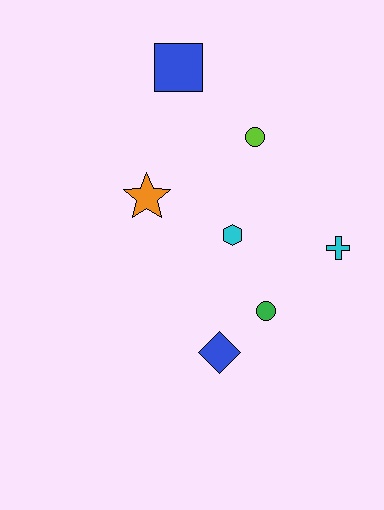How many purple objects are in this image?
There are no purple objects.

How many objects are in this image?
There are 7 objects.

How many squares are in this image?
There is 1 square.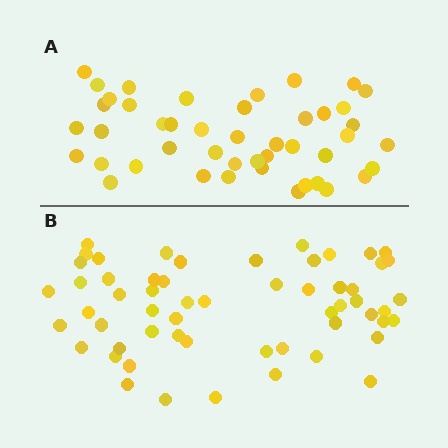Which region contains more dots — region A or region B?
Region B (the bottom region) has more dots.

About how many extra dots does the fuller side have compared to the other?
Region B has roughly 12 or so more dots than region A.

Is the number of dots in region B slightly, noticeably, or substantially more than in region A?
Region B has noticeably more, but not dramatically so. The ratio is roughly 1.3 to 1.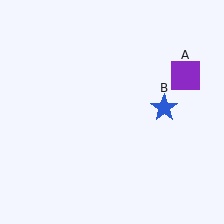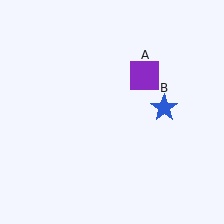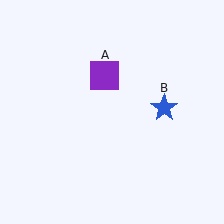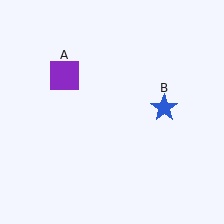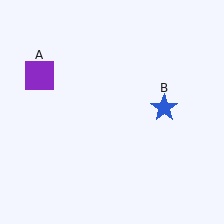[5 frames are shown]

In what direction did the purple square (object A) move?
The purple square (object A) moved left.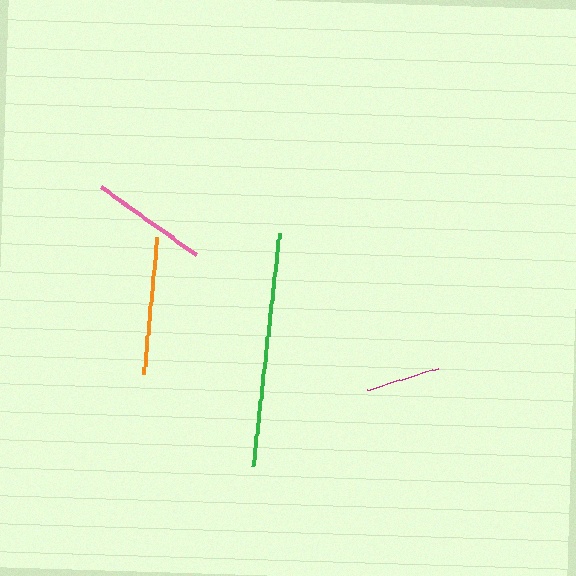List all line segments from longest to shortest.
From longest to shortest: green, orange, pink, magenta.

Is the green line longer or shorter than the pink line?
The green line is longer than the pink line.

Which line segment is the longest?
The green line is the longest at approximately 234 pixels.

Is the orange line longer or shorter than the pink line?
The orange line is longer than the pink line.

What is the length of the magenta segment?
The magenta segment is approximately 73 pixels long.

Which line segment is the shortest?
The magenta line is the shortest at approximately 73 pixels.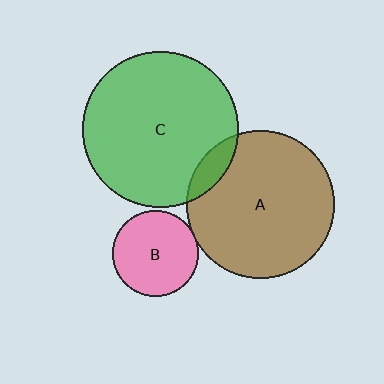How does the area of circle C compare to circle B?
Approximately 3.2 times.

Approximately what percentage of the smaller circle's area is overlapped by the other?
Approximately 5%.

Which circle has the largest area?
Circle C (green).